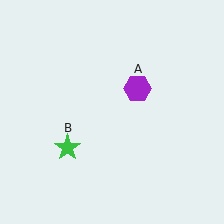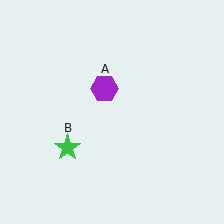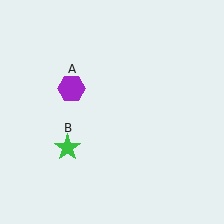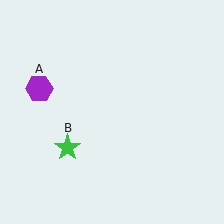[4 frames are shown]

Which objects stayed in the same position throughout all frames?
Green star (object B) remained stationary.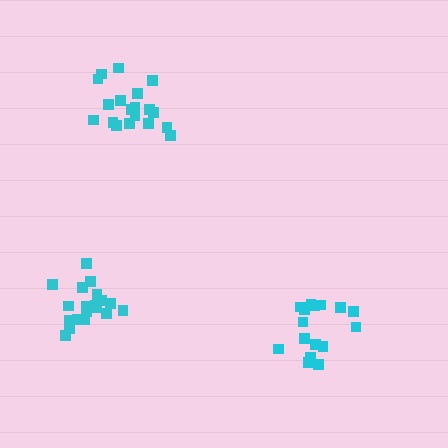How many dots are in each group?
Group 1: 19 dots, Group 2: 16 dots, Group 3: 19 dots (54 total).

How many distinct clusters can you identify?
There are 3 distinct clusters.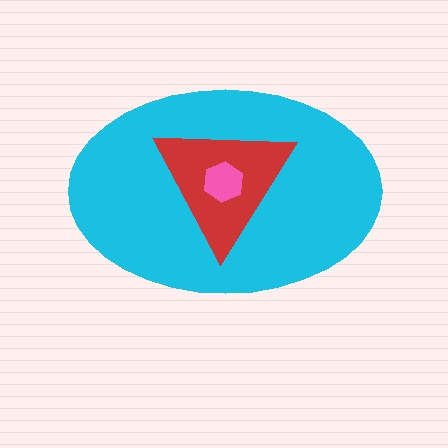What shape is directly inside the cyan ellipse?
The red triangle.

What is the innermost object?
The pink hexagon.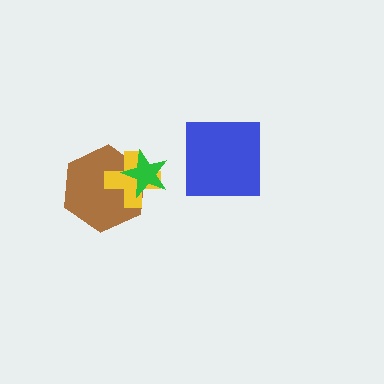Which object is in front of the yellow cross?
The green star is in front of the yellow cross.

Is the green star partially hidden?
No, no other shape covers it.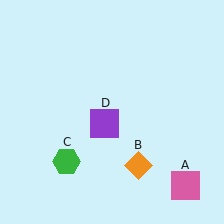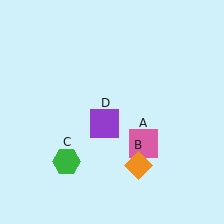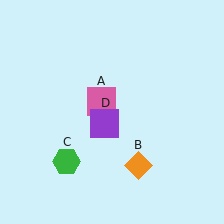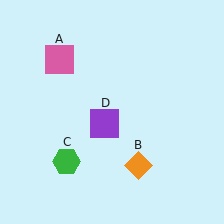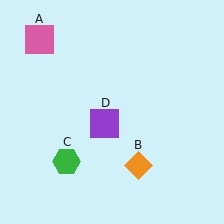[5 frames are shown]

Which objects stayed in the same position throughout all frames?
Orange diamond (object B) and green hexagon (object C) and purple square (object D) remained stationary.